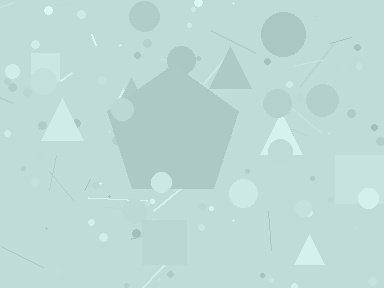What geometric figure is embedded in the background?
A pentagon is embedded in the background.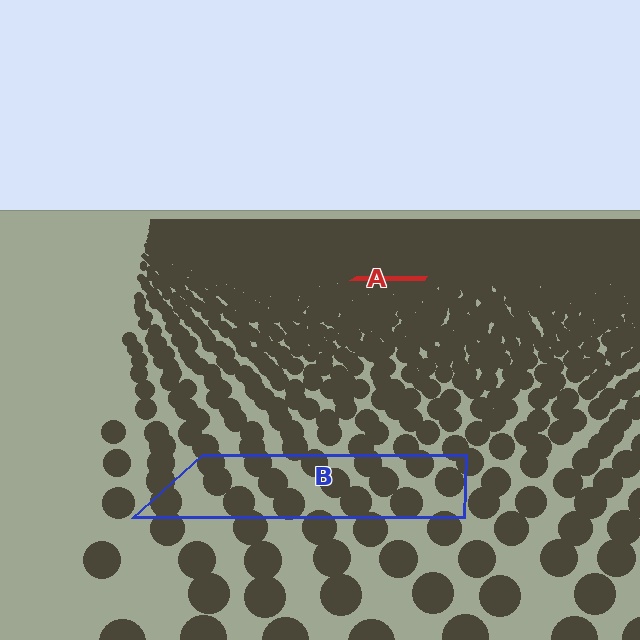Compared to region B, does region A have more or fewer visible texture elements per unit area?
Region A has more texture elements per unit area — they are packed more densely because it is farther away.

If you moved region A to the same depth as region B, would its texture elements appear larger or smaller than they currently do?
They would appear larger. At a closer depth, the same texture elements are projected at a bigger on-screen size.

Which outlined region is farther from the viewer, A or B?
Region A is farther from the viewer — the texture elements inside it appear smaller and more densely packed.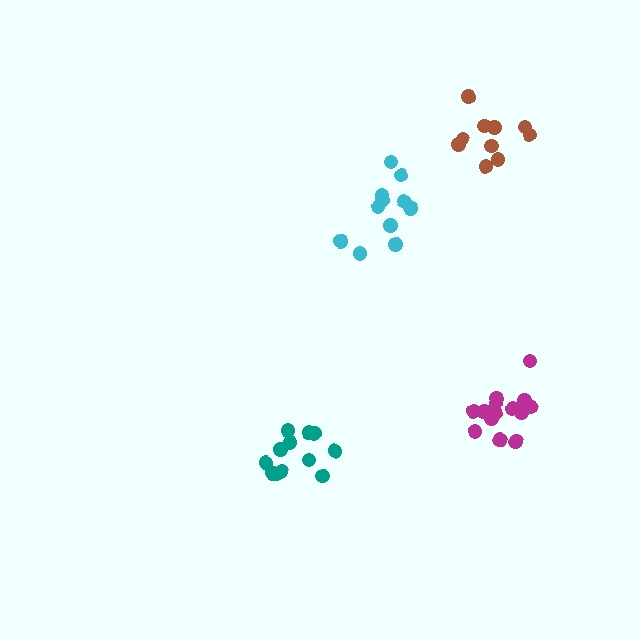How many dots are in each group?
Group 1: 11 dots, Group 2: 15 dots, Group 3: 12 dots, Group 4: 10 dots (48 total).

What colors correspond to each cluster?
The clusters are colored: cyan, magenta, teal, brown.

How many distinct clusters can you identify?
There are 4 distinct clusters.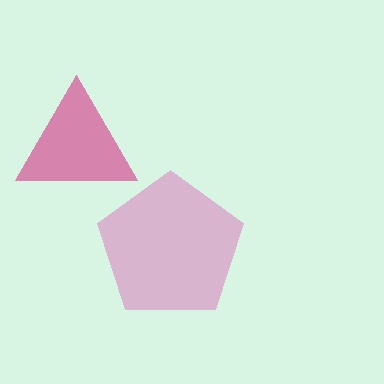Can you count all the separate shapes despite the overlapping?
Yes, there are 2 separate shapes.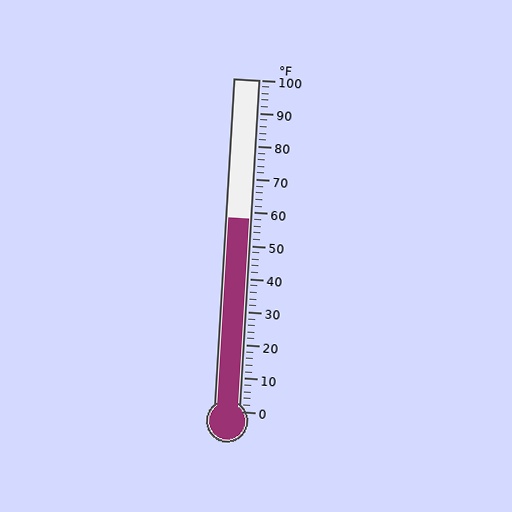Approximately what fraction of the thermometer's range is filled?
The thermometer is filled to approximately 60% of its range.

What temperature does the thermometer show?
The thermometer shows approximately 58°F.